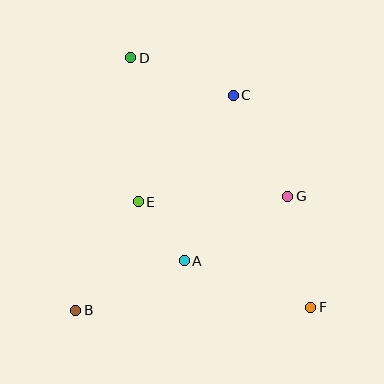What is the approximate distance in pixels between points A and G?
The distance between A and G is approximately 122 pixels.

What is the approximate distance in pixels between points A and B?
The distance between A and B is approximately 119 pixels.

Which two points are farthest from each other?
Points D and F are farthest from each other.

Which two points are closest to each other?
Points A and E are closest to each other.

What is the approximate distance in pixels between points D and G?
The distance between D and G is approximately 210 pixels.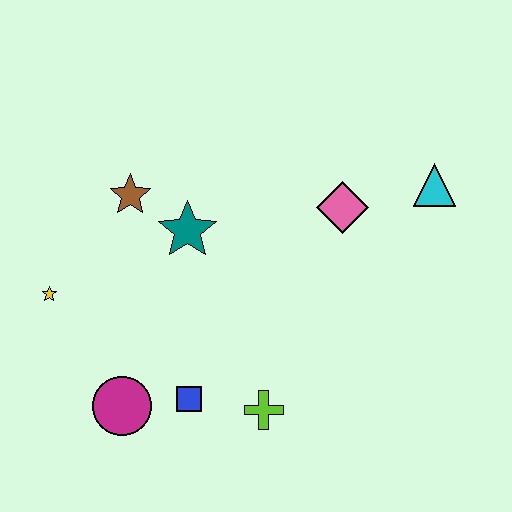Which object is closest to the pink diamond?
The cyan triangle is closest to the pink diamond.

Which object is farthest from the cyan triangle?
The yellow star is farthest from the cyan triangle.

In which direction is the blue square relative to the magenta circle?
The blue square is to the right of the magenta circle.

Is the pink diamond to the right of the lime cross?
Yes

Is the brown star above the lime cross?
Yes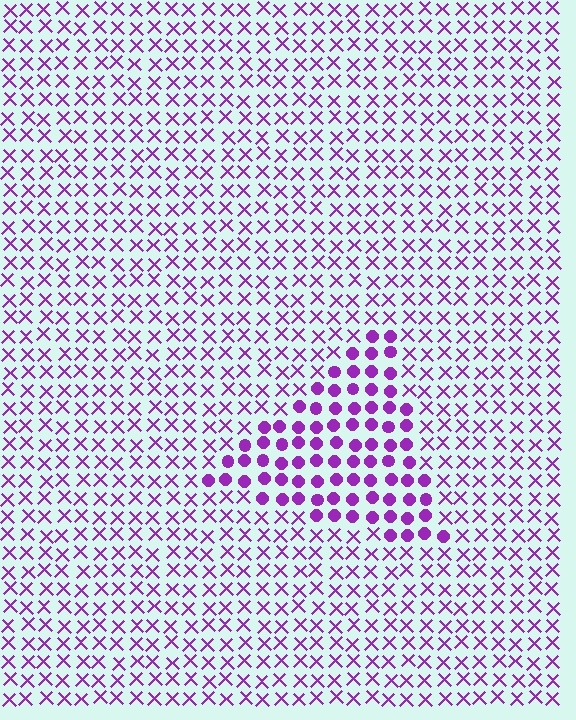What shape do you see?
I see a triangle.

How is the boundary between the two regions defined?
The boundary is defined by a change in element shape: circles inside vs. X marks outside. All elements share the same color and spacing.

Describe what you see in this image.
The image is filled with small purple elements arranged in a uniform grid. A triangle-shaped region contains circles, while the surrounding area contains X marks. The boundary is defined purely by the change in element shape.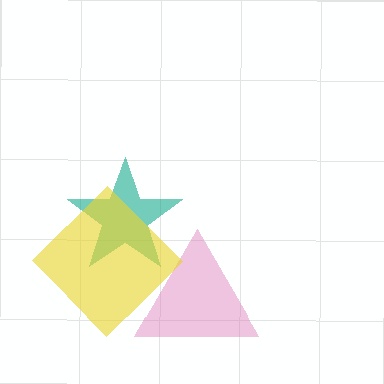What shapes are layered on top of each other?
The layered shapes are: a teal star, a pink triangle, a yellow diamond.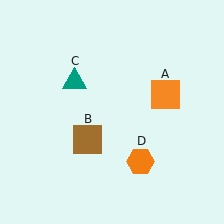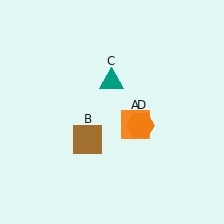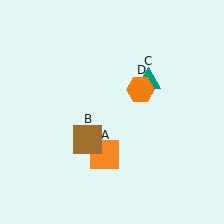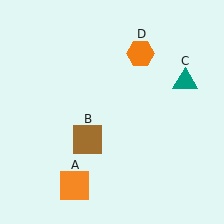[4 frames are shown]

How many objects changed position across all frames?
3 objects changed position: orange square (object A), teal triangle (object C), orange hexagon (object D).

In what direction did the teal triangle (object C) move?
The teal triangle (object C) moved right.